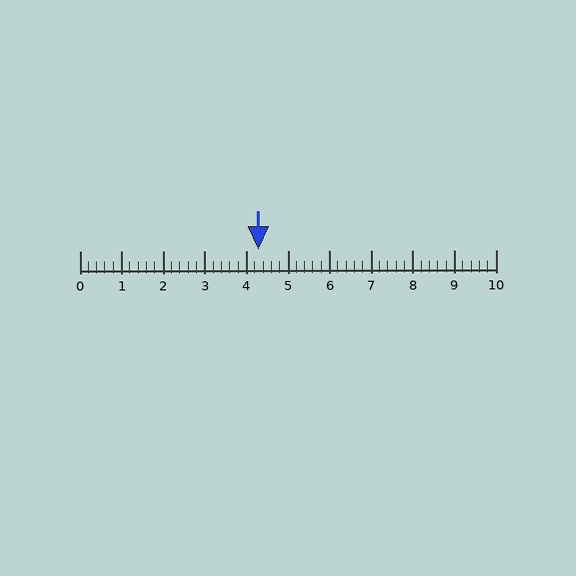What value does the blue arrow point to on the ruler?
The blue arrow points to approximately 4.3.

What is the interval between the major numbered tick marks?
The major tick marks are spaced 1 units apart.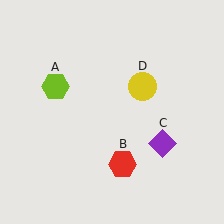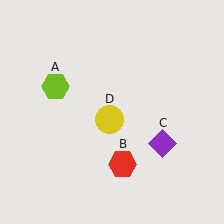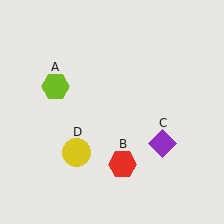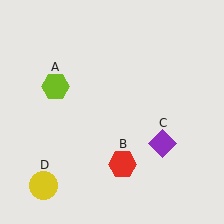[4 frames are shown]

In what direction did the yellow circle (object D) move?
The yellow circle (object D) moved down and to the left.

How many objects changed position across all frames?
1 object changed position: yellow circle (object D).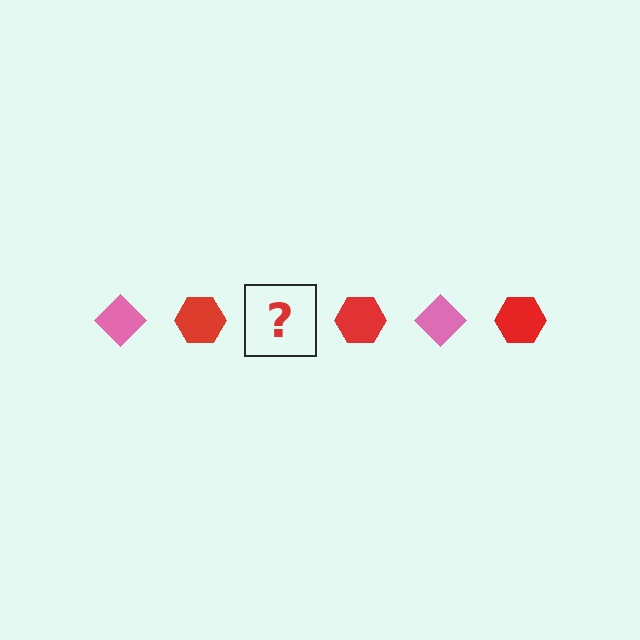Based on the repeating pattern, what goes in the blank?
The blank should be a pink diamond.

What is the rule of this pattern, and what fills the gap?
The rule is that the pattern alternates between pink diamond and red hexagon. The gap should be filled with a pink diamond.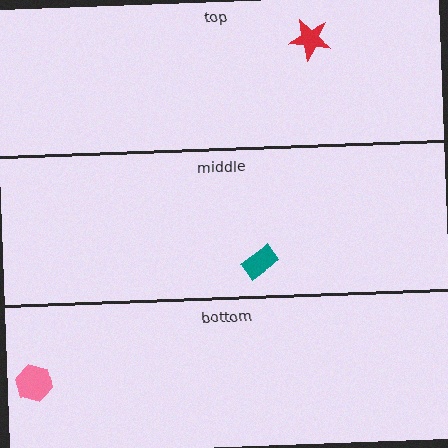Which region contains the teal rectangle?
The middle region.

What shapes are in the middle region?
The teal rectangle.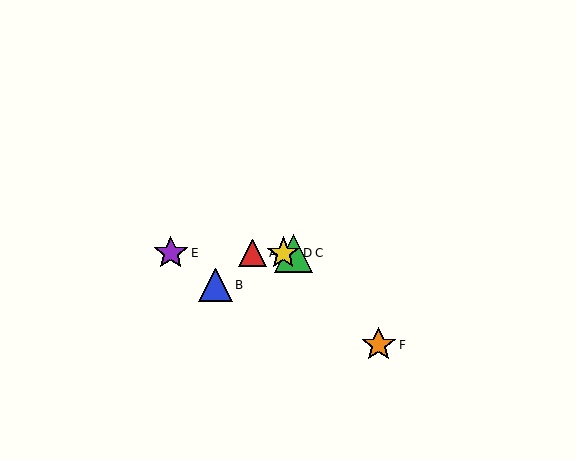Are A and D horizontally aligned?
Yes, both are at y≈253.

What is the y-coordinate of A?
Object A is at y≈253.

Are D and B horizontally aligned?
No, D is at y≈253 and B is at y≈285.